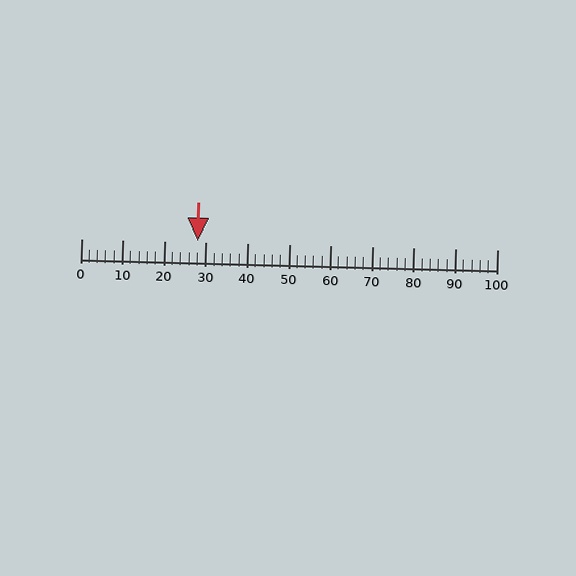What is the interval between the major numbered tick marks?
The major tick marks are spaced 10 units apart.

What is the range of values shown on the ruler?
The ruler shows values from 0 to 100.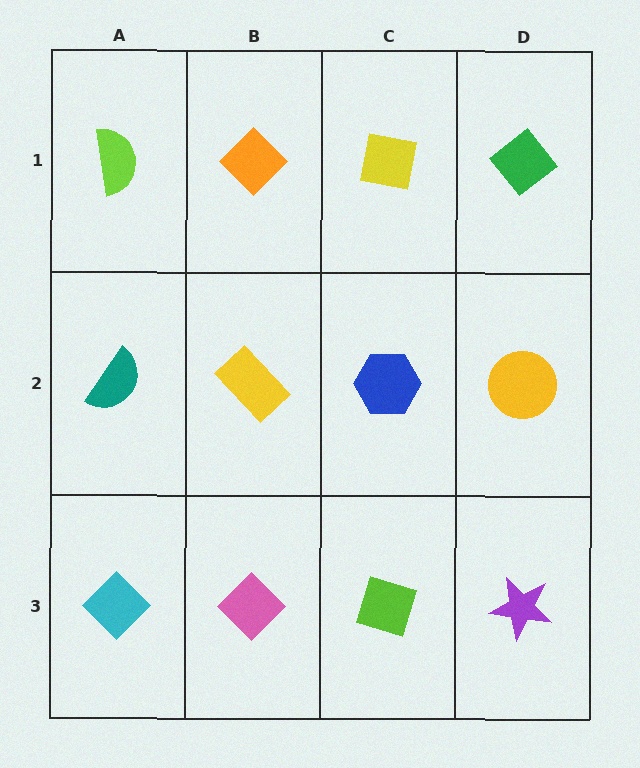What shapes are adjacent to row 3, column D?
A yellow circle (row 2, column D), a lime diamond (row 3, column C).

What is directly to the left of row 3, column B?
A cyan diamond.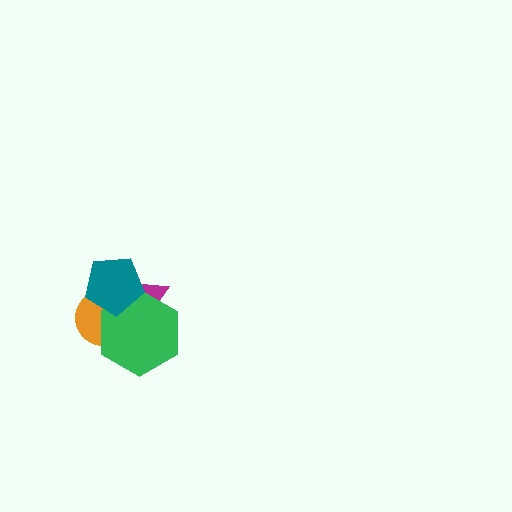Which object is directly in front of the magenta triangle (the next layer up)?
The orange circle is directly in front of the magenta triangle.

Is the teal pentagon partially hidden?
No, no other shape covers it.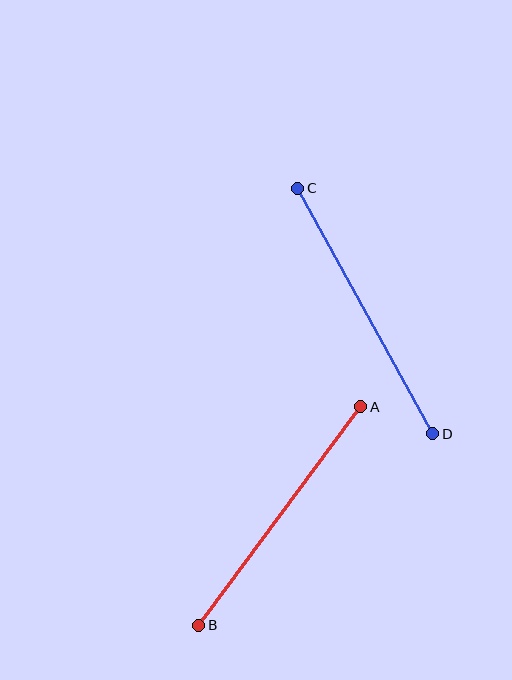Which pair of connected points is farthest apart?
Points C and D are farthest apart.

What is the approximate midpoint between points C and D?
The midpoint is at approximately (365, 311) pixels.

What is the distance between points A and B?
The distance is approximately 272 pixels.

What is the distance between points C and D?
The distance is approximately 280 pixels.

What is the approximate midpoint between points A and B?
The midpoint is at approximately (280, 516) pixels.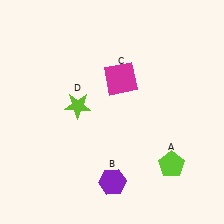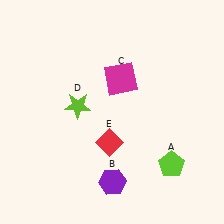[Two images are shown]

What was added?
A red diamond (E) was added in Image 2.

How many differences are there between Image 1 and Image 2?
There is 1 difference between the two images.